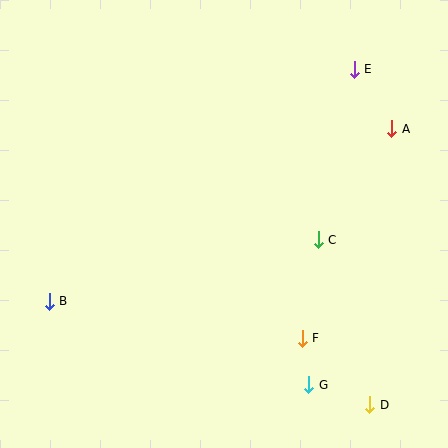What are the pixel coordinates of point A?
Point A is at (392, 129).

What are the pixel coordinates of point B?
Point B is at (49, 301).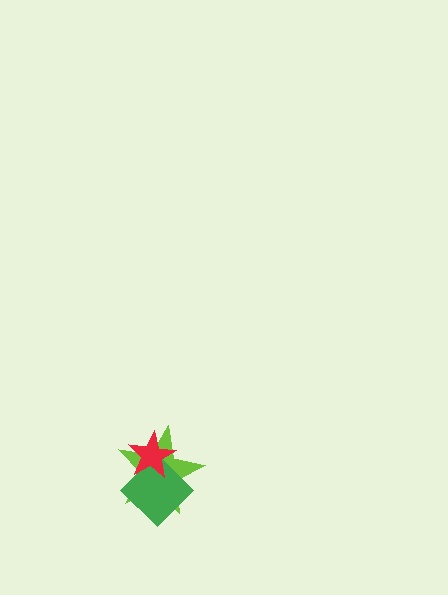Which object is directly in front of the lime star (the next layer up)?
The green diamond is directly in front of the lime star.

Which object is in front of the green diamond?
The red star is in front of the green diamond.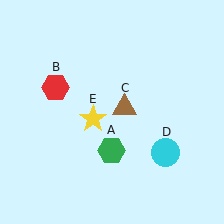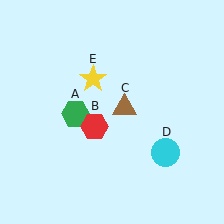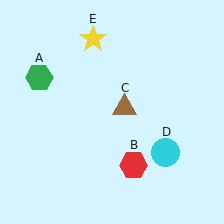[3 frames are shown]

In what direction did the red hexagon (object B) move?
The red hexagon (object B) moved down and to the right.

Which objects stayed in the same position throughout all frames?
Brown triangle (object C) and cyan circle (object D) remained stationary.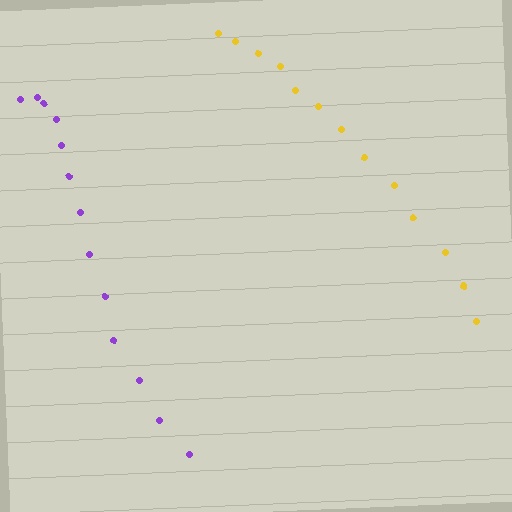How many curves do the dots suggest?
There are 2 distinct paths.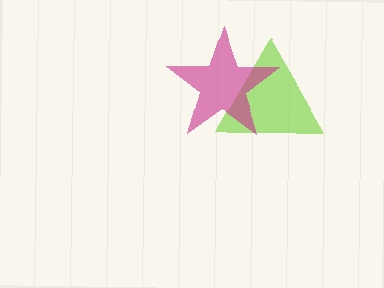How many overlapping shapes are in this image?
There are 2 overlapping shapes in the image.